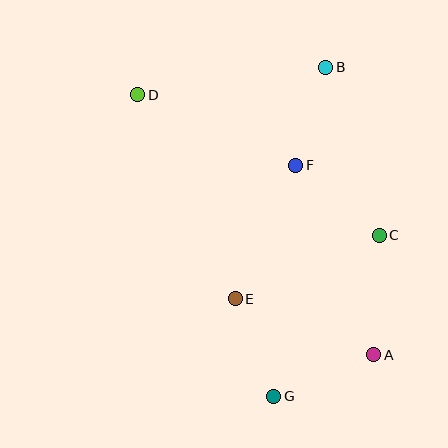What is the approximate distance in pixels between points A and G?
The distance between A and G is approximately 108 pixels.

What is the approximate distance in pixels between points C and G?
The distance between C and G is approximately 193 pixels.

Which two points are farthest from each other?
Points A and D are farthest from each other.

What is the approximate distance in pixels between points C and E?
The distance between C and E is approximately 158 pixels.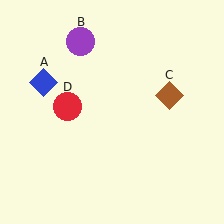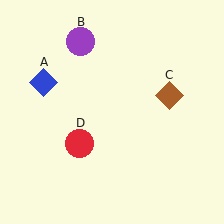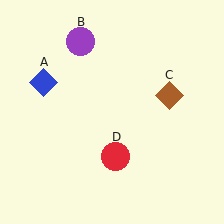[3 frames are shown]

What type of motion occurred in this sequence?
The red circle (object D) rotated counterclockwise around the center of the scene.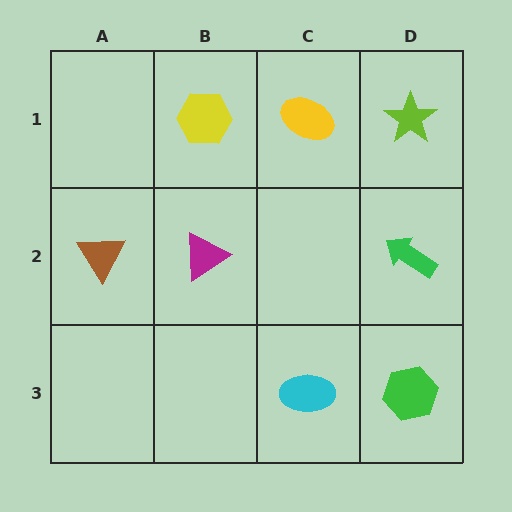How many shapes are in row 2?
3 shapes.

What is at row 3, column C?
A cyan ellipse.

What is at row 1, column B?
A yellow hexagon.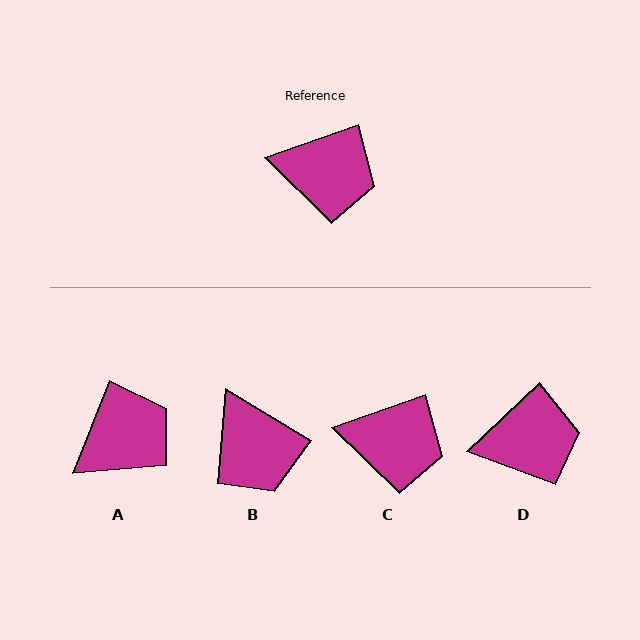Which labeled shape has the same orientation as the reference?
C.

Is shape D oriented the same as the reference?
No, it is off by about 24 degrees.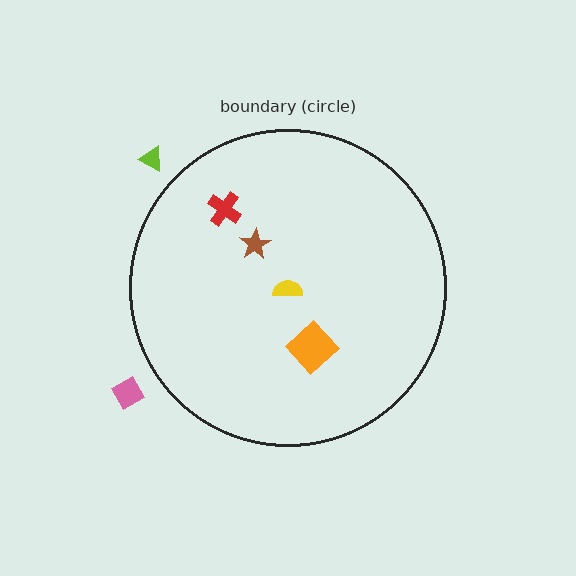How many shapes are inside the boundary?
4 inside, 2 outside.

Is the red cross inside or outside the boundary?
Inside.